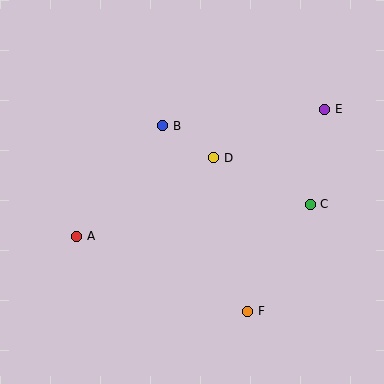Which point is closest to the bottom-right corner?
Point F is closest to the bottom-right corner.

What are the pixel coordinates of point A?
Point A is at (77, 236).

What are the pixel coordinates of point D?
Point D is at (214, 158).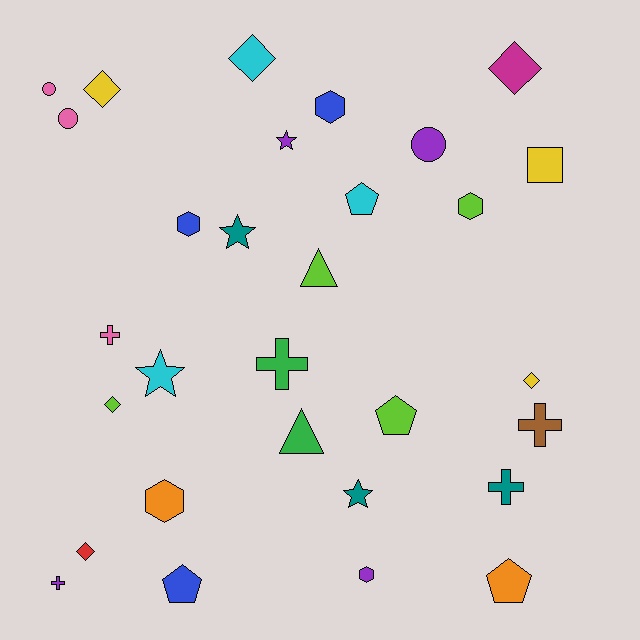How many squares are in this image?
There is 1 square.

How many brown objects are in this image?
There is 1 brown object.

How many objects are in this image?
There are 30 objects.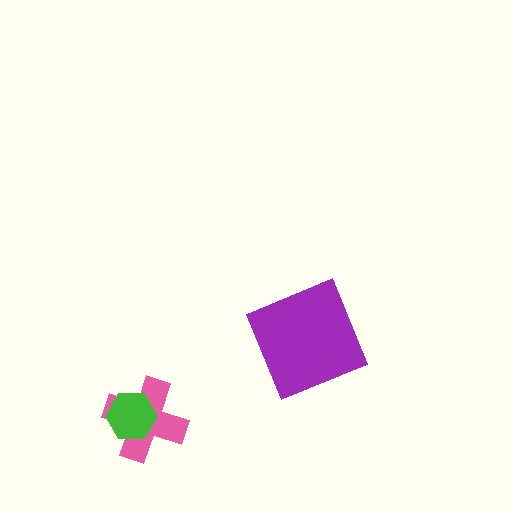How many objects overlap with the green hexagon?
1 object overlaps with the green hexagon.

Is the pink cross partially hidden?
Yes, it is partially covered by another shape.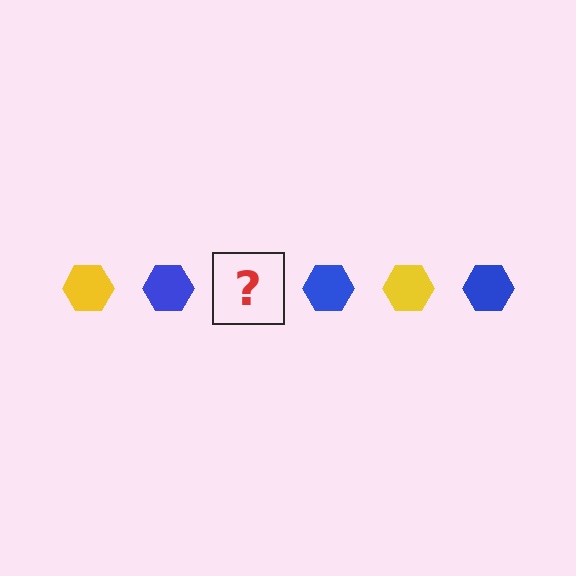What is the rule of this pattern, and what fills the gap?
The rule is that the pattern cycles through yellow, blue hexagons. The gap should be filled with a yellow hexagon.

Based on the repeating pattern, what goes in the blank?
The blank should be a yellow hexagon.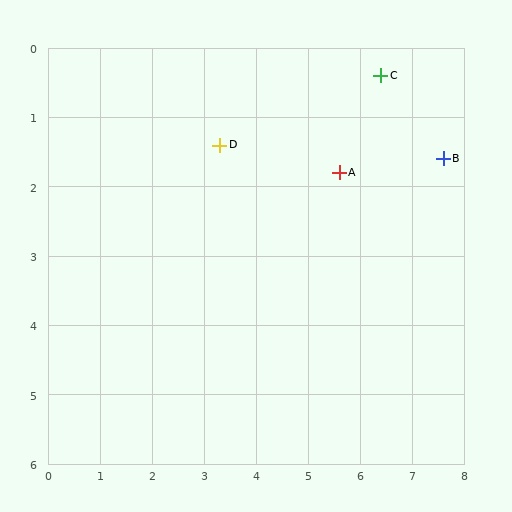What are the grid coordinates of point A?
Point A is at approximately (5.6, 1.8).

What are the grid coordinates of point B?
Point B is at approximately (7.6, 1.6).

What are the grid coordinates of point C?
Point C is at approximately (6.4, 0.4).